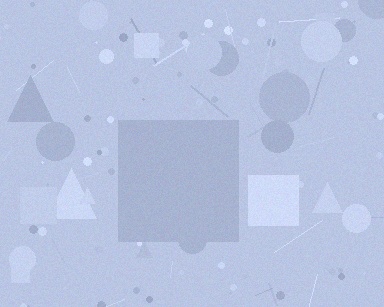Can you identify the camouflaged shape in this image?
The camouflaged shape is a square.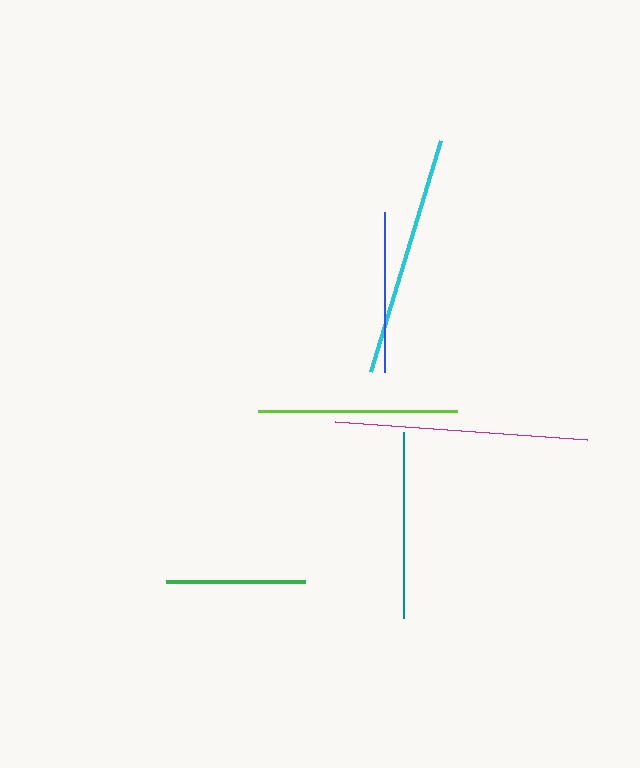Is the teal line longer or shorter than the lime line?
The lime line is longer than the teal line.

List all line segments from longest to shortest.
From longest to shortest: magenta, cyan, lime, teal, blue, green.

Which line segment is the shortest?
The green line is the shortest at approximately 139 pixels.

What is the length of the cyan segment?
The cyan segment is approximately 241 pixels long.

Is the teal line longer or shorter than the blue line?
The teal line is longer than the blue line.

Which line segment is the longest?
The magenta line is the longest at approximately 253 pixels.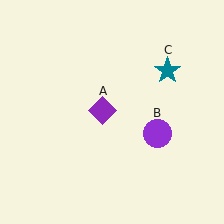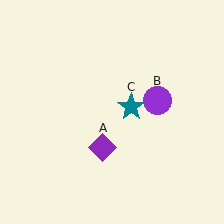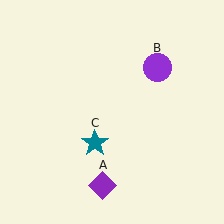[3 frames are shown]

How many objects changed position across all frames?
3 objects changed position: purple diamond (object A), purple circle (object B), teal star (object C).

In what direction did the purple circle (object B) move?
The purple circle (object B) moved up.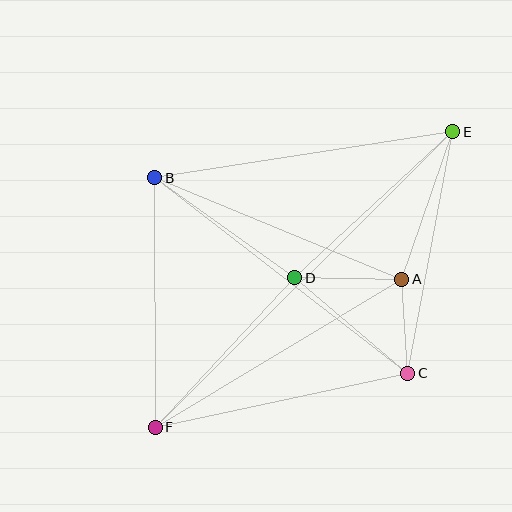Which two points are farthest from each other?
Points E and F are farthest from each other.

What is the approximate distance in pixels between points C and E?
The distance between C and E is approximately 246 pixels.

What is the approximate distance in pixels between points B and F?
The distance between B and F is approximately 250 pixels.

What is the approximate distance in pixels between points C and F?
The distance between C and F is approximately 258 pixels.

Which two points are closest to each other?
Points A and C are closest to each other.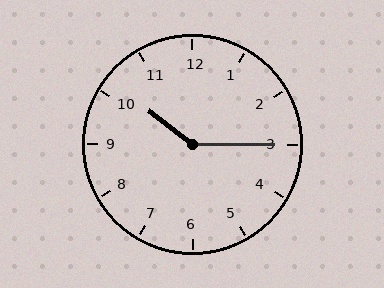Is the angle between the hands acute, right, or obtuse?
It is obtuse.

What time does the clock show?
10:15.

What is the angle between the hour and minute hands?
Approximately 142 degrees.